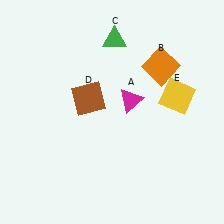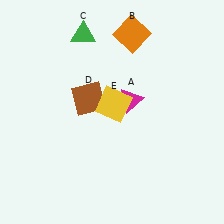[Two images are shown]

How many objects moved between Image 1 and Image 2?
3 objects moved between the two images.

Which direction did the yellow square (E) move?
The yellow square (E) moved left.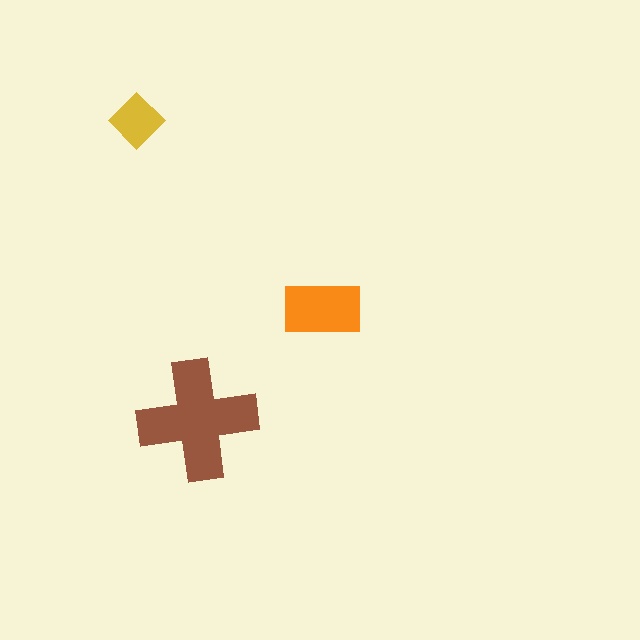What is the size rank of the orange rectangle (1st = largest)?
2nd.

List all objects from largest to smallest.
The brown cross, the orange rectangle, the yellow diamond.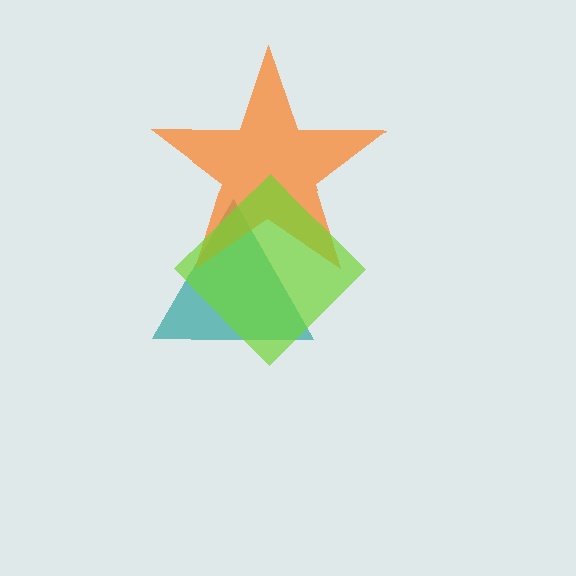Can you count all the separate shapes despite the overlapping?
Yes, there are 3 separate shapes.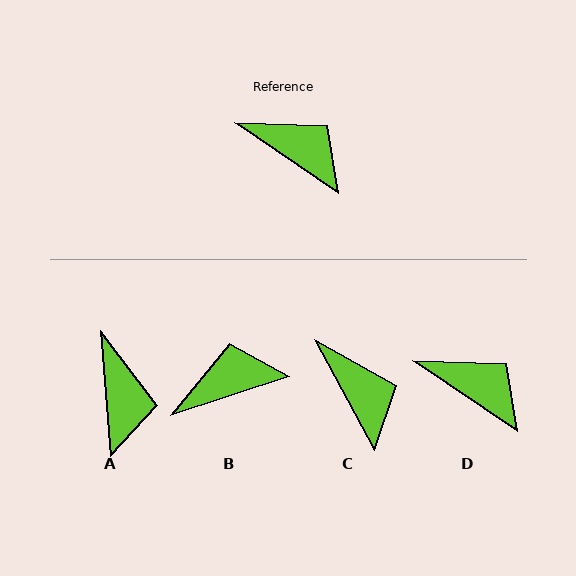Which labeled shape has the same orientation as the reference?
D.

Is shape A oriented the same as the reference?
No, it is off by about 51 degrees.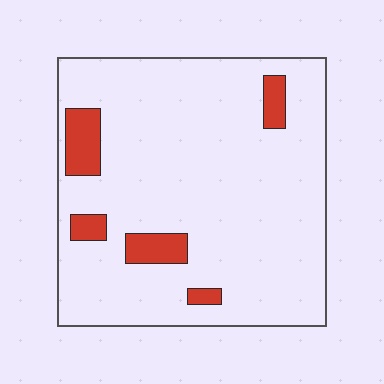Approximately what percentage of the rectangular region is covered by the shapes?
Approximately 10%.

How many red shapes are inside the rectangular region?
5.